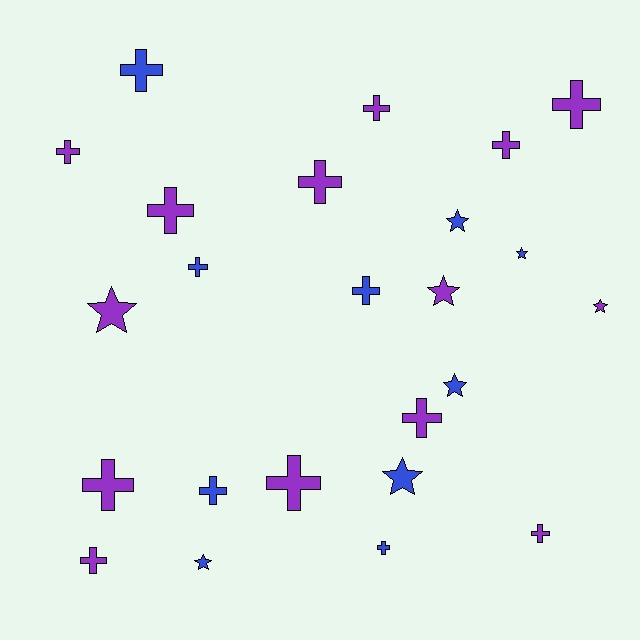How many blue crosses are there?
There are 5 blue crosses.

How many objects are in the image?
There are 24 objects.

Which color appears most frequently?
Purple, with 14 objects.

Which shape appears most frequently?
Cross, with 16 objects.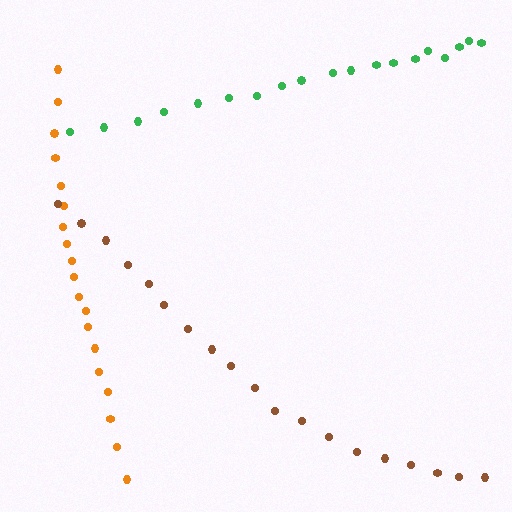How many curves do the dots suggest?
There are 3 distinct paths.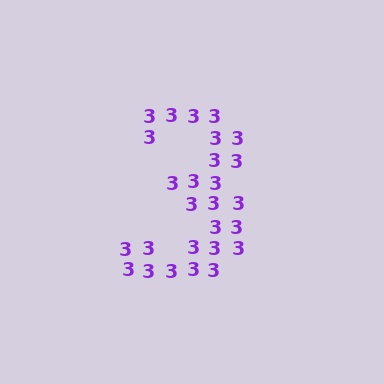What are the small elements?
The small elements are digit 3's.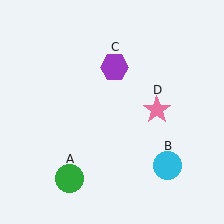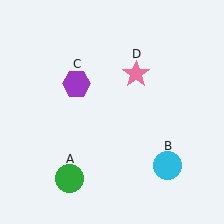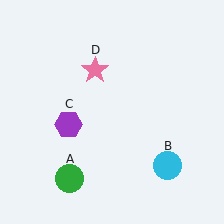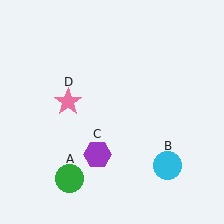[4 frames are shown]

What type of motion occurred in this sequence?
The purple hexagon (object C), pink star (object D) rotated counterclockwise around the center of the scene.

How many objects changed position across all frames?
2 objects changed position: purple hexagon (object C), pink star (object D).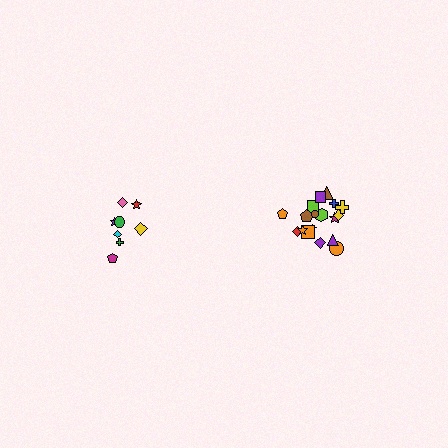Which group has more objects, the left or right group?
The right group.